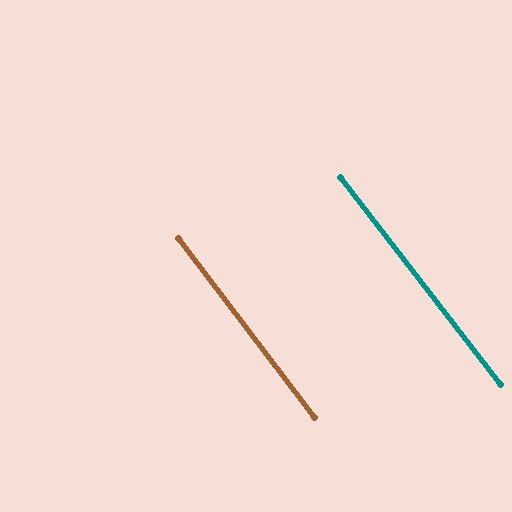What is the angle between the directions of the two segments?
Approximately 1 degree.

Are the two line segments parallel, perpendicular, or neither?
Parallel — their directions differ by only 0.8°.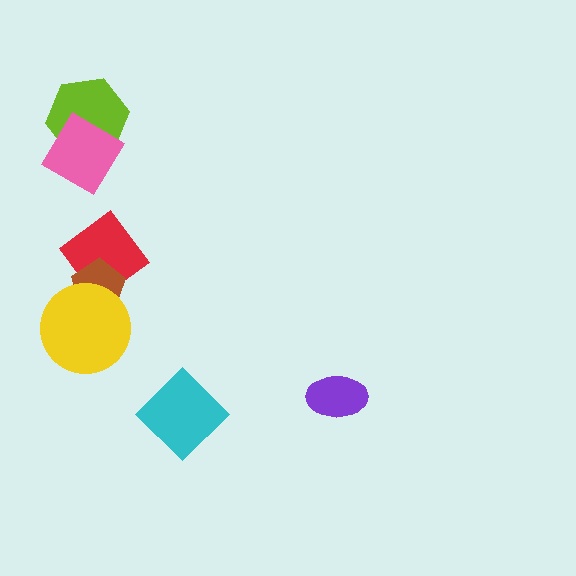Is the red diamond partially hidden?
Yes, it is partially covered by another shape.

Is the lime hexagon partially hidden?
Yes, it is partially covered by another shape.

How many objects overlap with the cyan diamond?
0 objects overlap with the cyan diamond.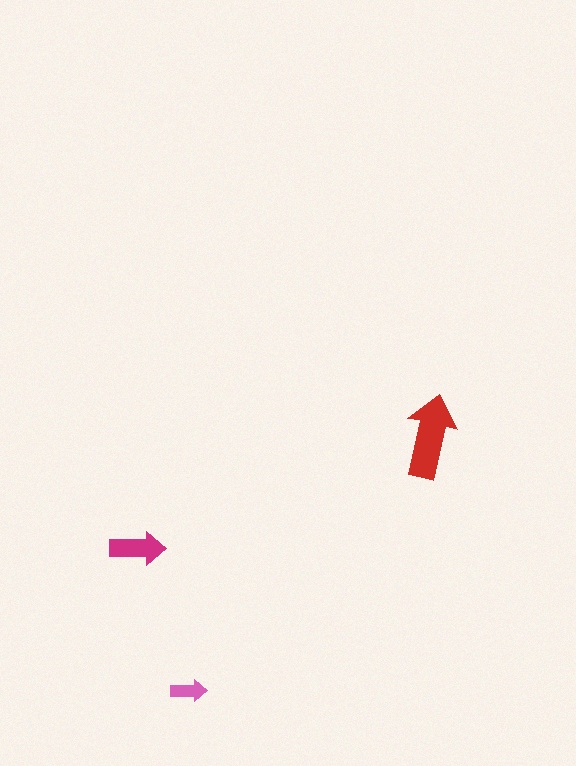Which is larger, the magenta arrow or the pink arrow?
The magenta one.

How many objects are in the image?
There are 3 objects in the image.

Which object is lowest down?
The pink arrow is bottommost.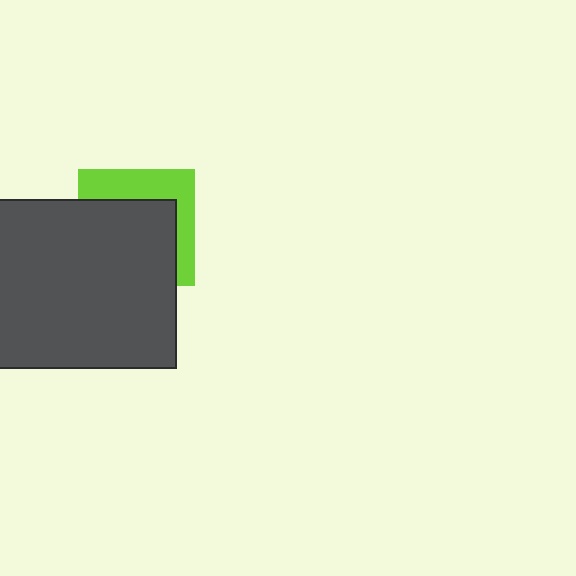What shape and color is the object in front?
The object in front is a dark gray rectangle.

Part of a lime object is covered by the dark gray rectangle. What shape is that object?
It is a square.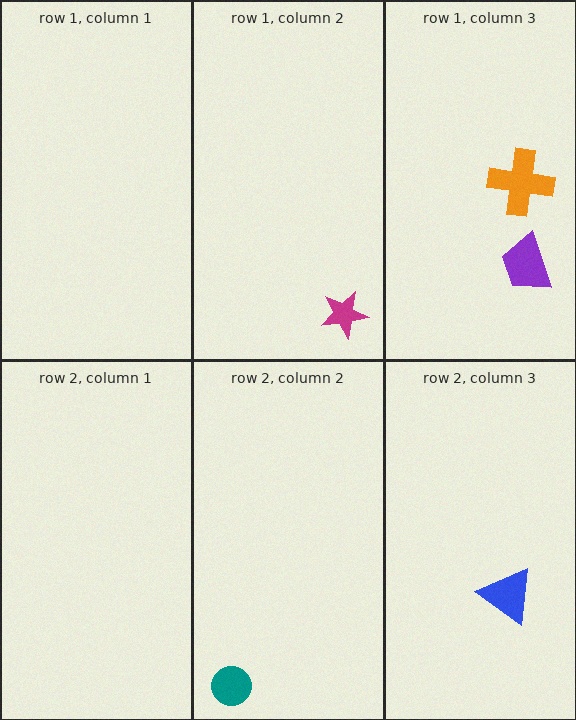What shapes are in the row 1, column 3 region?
The purple trapezoid, the orange cross.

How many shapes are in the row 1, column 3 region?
2.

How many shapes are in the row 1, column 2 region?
1.